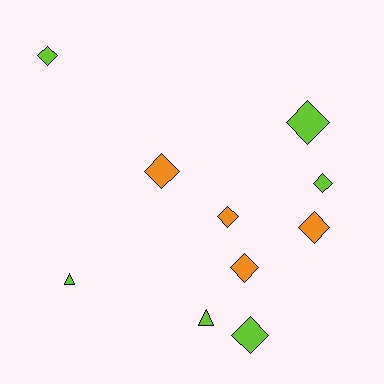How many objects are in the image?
There are 10 objects.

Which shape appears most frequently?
Diamond, with 8 objects.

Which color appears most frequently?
Lime, with 6 objects.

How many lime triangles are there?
There are 2 lime triangles.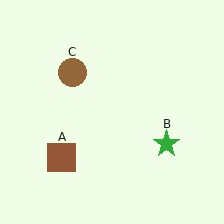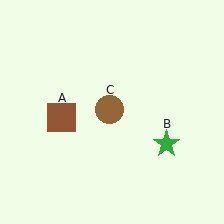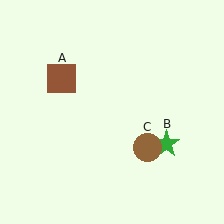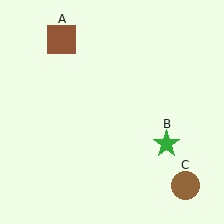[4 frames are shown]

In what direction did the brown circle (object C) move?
The brown circle (object C) moved down and to the right.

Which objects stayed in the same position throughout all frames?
Green star (object B) remained stationary.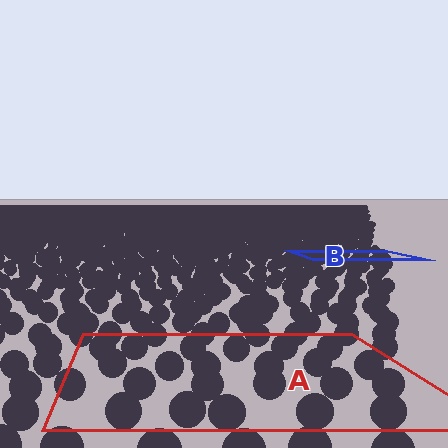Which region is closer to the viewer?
Region A is closer. The texture elements there are larger and more spread out.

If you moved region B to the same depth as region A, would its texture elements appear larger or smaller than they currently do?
They would appear larger. At a closer depth, the same texture elements are projected at a bigger on-screen size.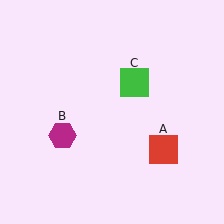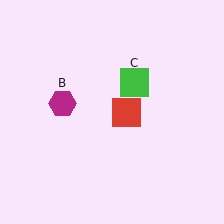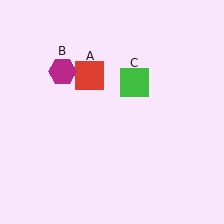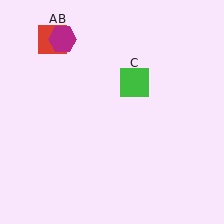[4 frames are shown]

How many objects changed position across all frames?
2 objects changed position: red square (object A), magenta hexagon (object B).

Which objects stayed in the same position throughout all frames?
Green square (object C) remained stationary.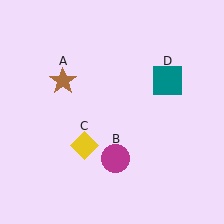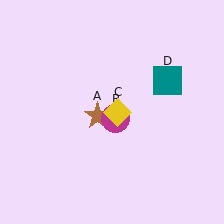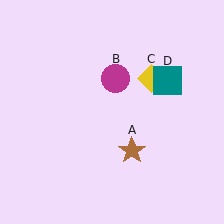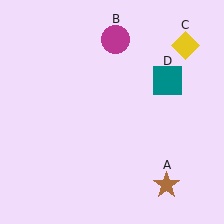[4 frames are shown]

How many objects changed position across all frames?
3 objects changed position: brown star (object A), magenta circle (object B), yellow diamond (object C).